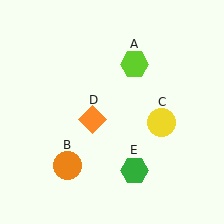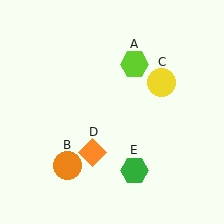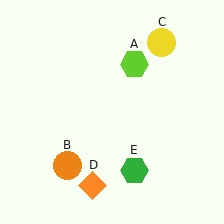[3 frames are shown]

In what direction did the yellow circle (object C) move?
The yellow circle (object C) moved up.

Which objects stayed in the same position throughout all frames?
Lime hexagon (object A) and orange circle (object B) and green hexagon (object E) remained stationary.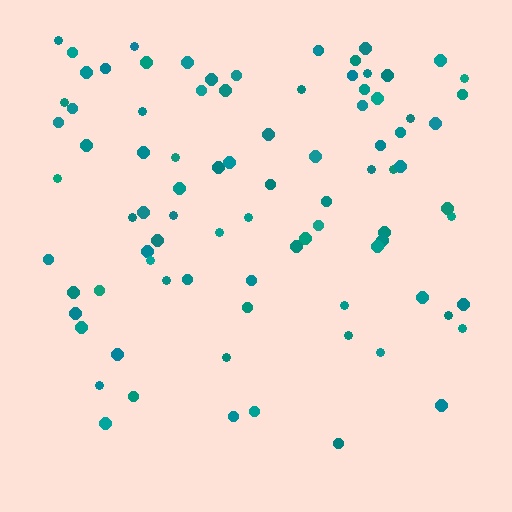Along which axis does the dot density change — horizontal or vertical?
Vertical.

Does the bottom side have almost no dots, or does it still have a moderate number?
Still a moderate number, just noticeably fewer than the top.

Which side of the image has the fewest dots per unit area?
The bottom.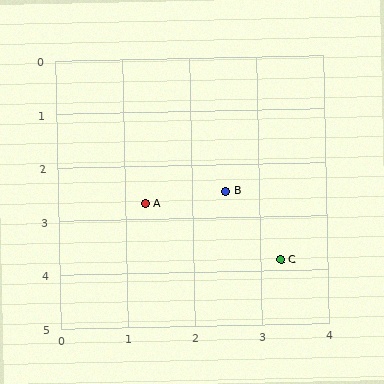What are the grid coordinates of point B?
Point B is at approximately (2.5, 2.5).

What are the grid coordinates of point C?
Point C is at approximately (3.3, 3.8).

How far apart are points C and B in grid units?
Points C and B are about 1.5 grid units apart.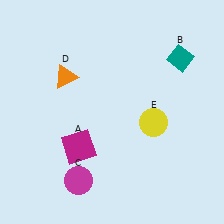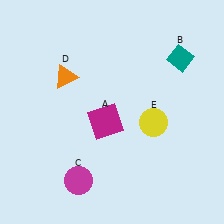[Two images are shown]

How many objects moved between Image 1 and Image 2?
1 object moved between the two images.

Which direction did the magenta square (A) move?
The magenta square (A) moved right.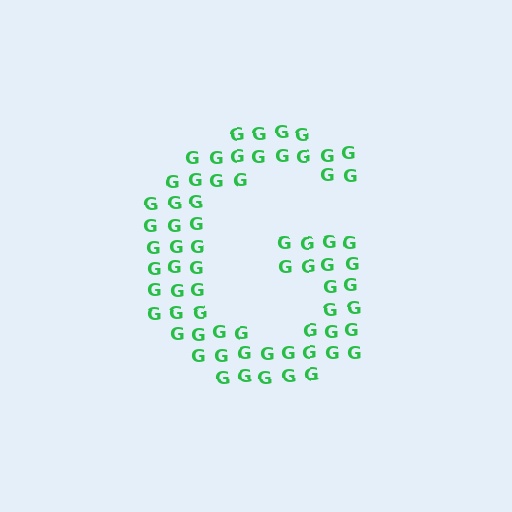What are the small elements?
The small elements are letter G's.